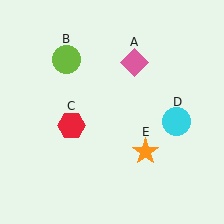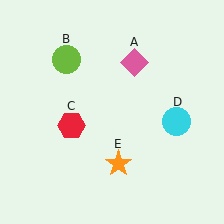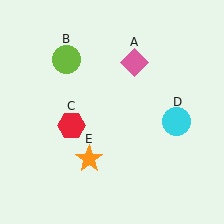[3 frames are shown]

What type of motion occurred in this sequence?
The orange star (object E) rotated clockwise around the center of the scene.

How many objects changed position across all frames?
1 object changed position: orange star (object E).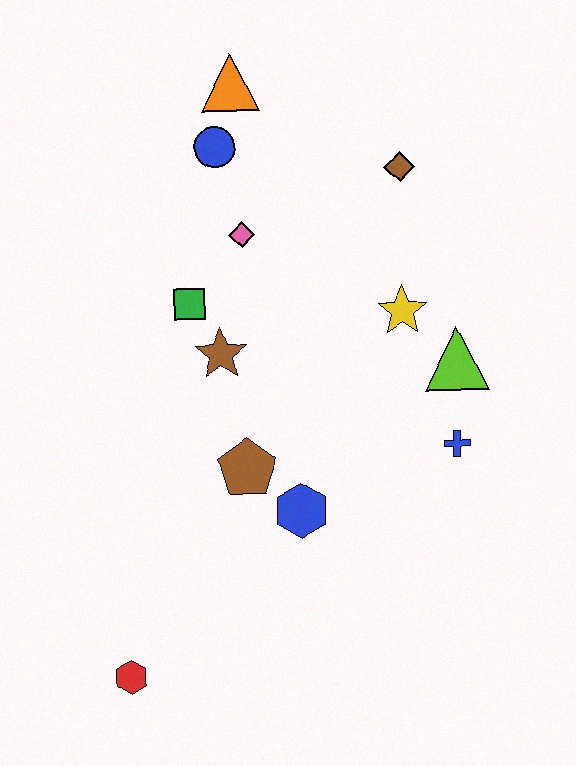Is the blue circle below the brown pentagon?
No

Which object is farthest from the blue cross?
The orange triangle is farthest from the blue cross.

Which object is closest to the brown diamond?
The yellow star is closest to the brown diamond.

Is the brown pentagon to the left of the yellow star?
Yes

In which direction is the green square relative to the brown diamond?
The green square is to the left of the brown diamond.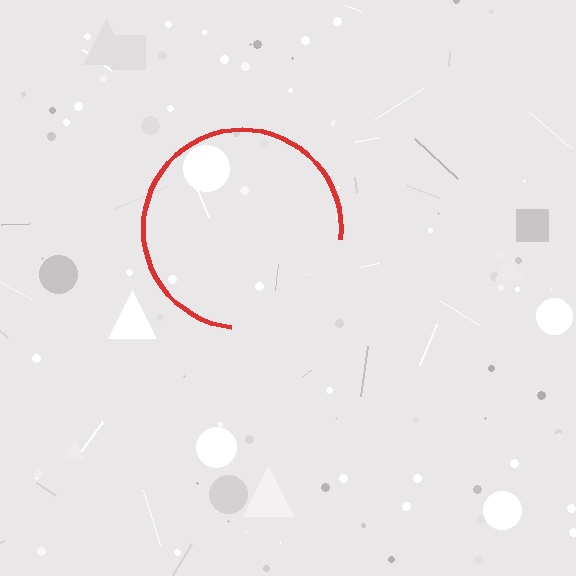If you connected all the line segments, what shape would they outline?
They would outline a circle.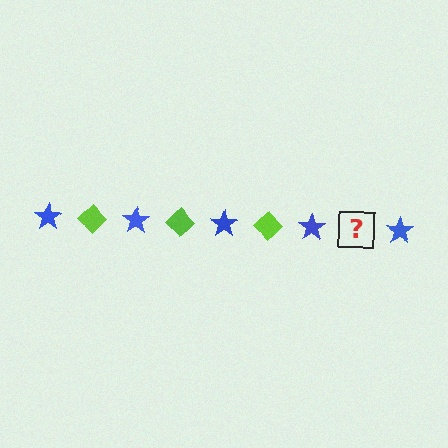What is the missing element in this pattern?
The missing element is a lime diamond.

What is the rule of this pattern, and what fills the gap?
The rule is that the pattern alternates between blue star and lime diamond. The gap should be filled with a lime diamond.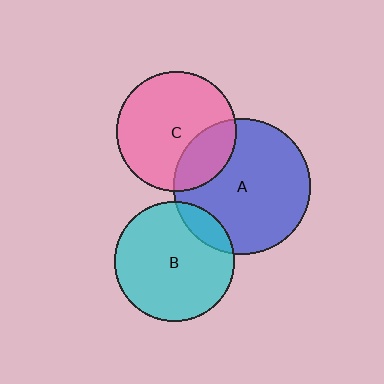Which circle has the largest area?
Circle A (blue).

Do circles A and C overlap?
Yes.